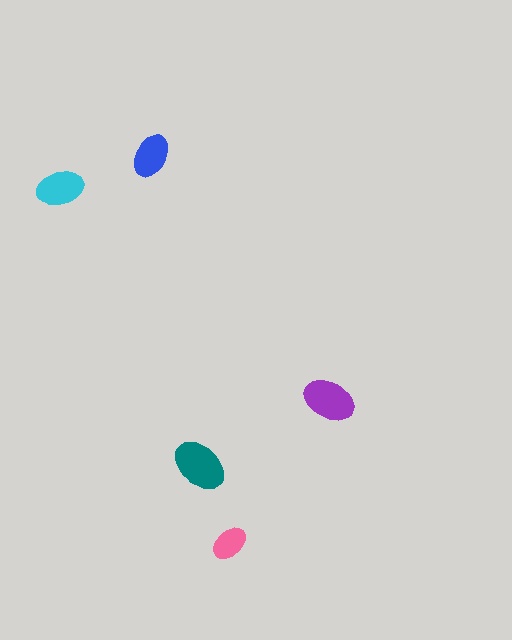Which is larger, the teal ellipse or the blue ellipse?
The teal one.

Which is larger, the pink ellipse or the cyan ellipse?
The cyan one.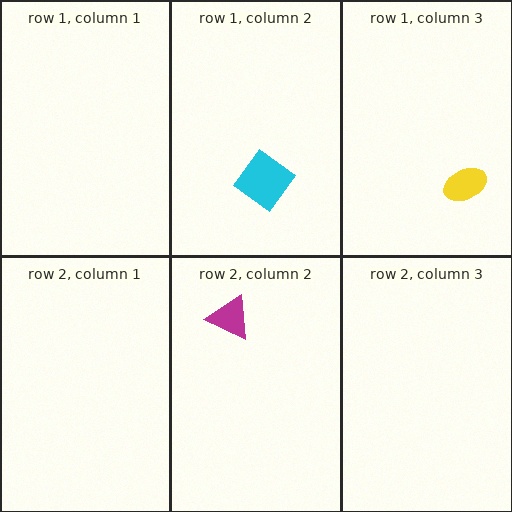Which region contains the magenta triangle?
The row 2, column 2 region.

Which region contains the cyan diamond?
The row 1, column 2 region.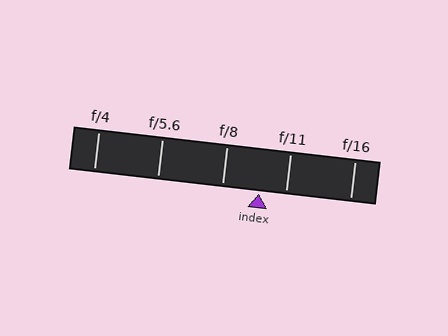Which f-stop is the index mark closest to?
The index mark is closest to f/11.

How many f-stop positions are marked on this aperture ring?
There are 5 f-stop positions marked.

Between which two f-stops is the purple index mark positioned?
The index mark is between f/8 and f/11.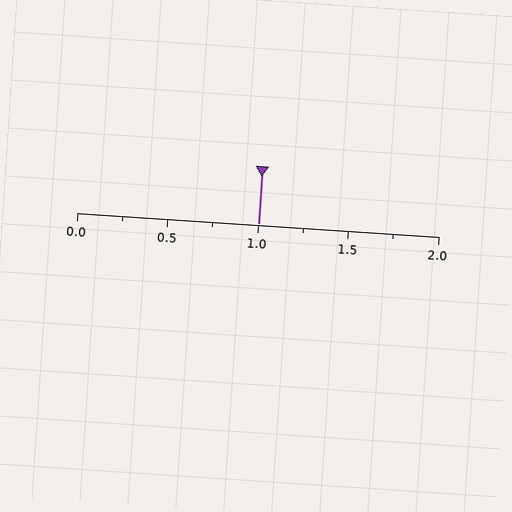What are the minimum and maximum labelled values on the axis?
The axis runs from 0.0 to 2.0.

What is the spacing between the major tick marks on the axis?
The major ticks are spaced 0.5 apart.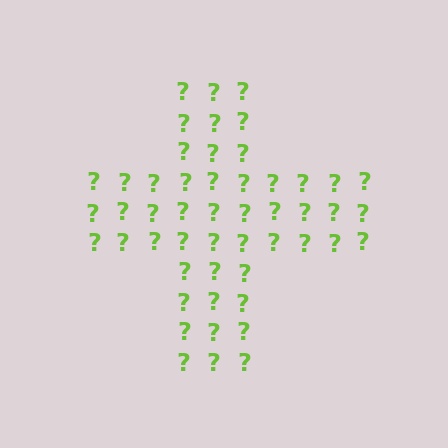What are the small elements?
The small elements are question marks.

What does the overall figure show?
The overall figure shows a cross.